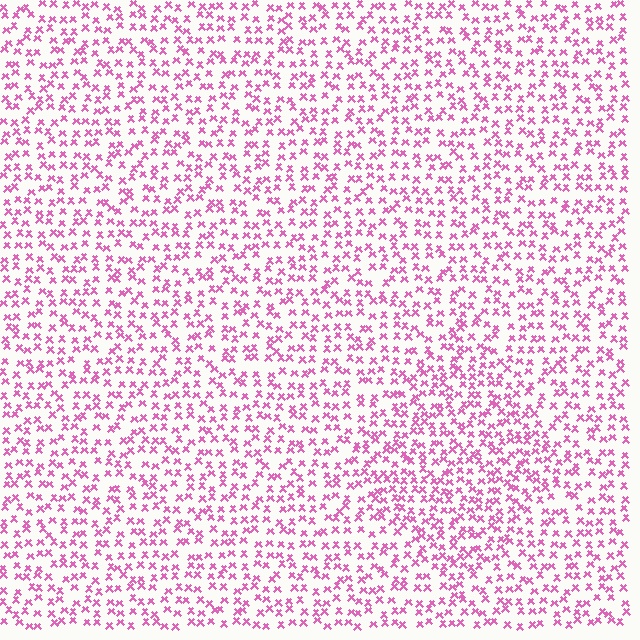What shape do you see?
I see a diamond.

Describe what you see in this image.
The image contains small pink elements arranged at two different densities. A diamond-shaped region is visible where the elements are more densely packed than the surrounding area.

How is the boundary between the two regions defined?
The boundary is defined by a change in element density (approximately 1.4x ratio). All elements are the same color, size, and shape.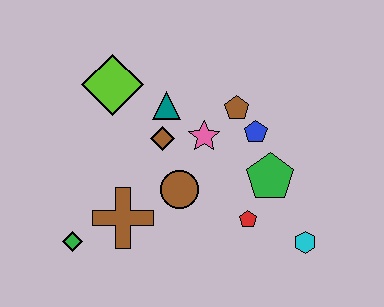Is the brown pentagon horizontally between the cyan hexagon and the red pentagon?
No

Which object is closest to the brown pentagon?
The blue pentagon is closest to the brown pentagon.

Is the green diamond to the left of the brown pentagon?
Yes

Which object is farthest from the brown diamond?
The cyan hexagon is farthest from the brown diamond.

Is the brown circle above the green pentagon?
No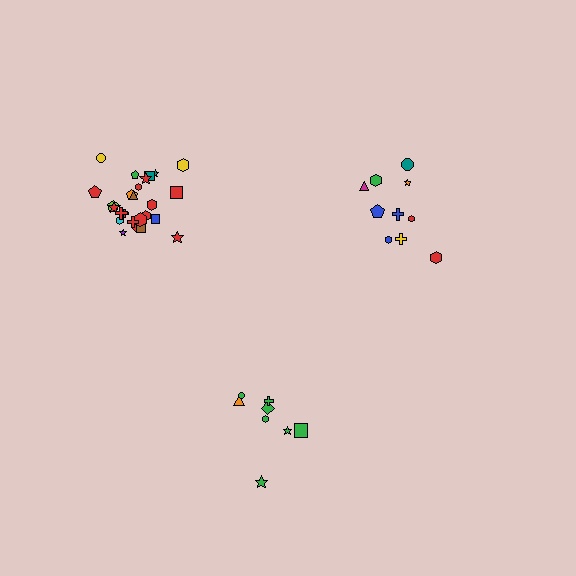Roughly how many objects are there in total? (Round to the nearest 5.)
Roughly 45 objects in total.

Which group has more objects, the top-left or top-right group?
The top-left group.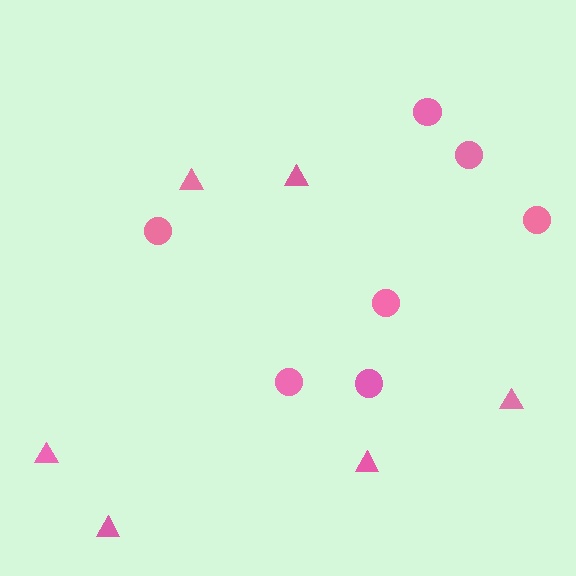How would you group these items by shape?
There are 2 groups: one group of triangles (6) and one group of circles (7).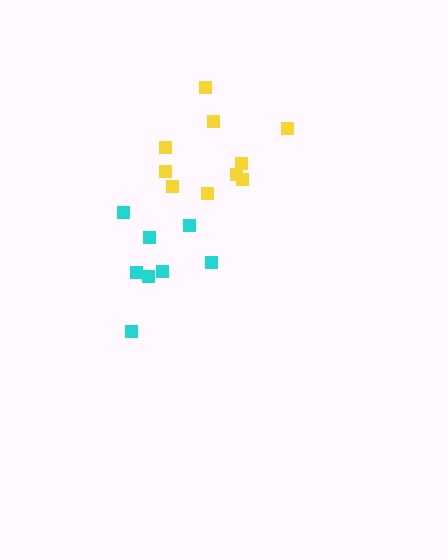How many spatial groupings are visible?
There are 2 spatial groupings.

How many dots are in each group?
Group 1: 8 dots, Group 2: 10 dots (18 total).